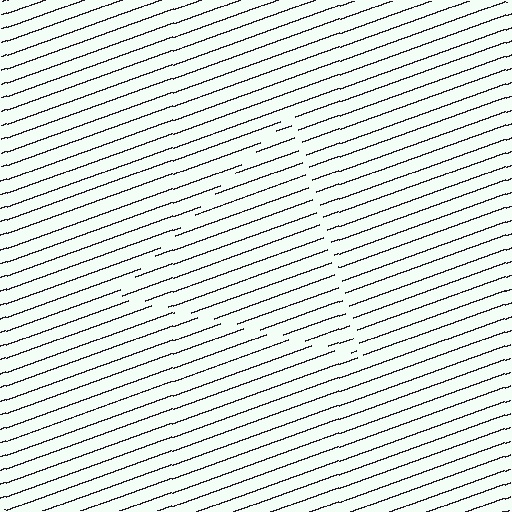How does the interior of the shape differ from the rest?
The interior of the shape contains the same grating, shifted by half a period — the contour is defined by the phase discontinuity where line-ends from the inner and outer gratings abut.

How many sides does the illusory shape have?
3 sides — the line-ends trace a triangle.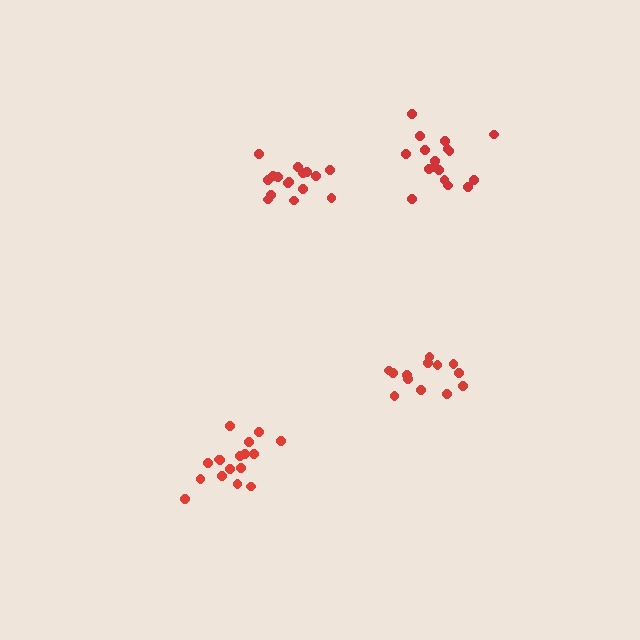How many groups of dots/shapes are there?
There are 4 groups.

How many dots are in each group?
Group 1: 16 dots, Group 2: 13 dots, Group 3: 17 dots, Group 4: 17 dots (63 total).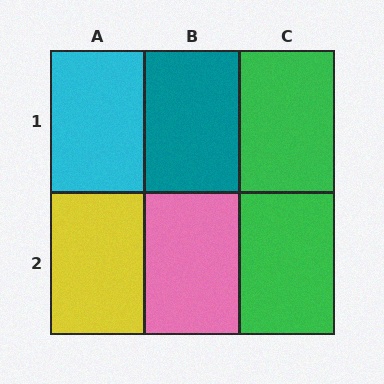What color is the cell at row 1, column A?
Cyan.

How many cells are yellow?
1 cell is yellow.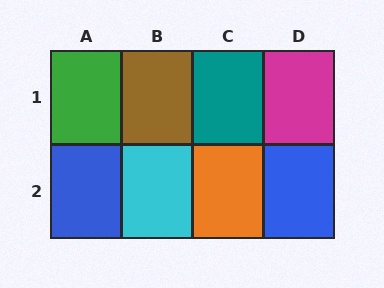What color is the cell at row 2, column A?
Blue.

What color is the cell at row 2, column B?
Cyan.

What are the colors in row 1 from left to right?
Green, brown, teal, magenta.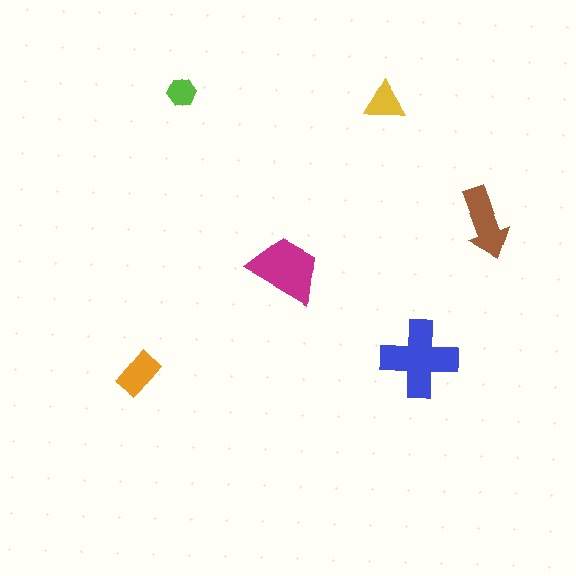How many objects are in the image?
There are 6 objects in the image.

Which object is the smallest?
The lime hexagon.